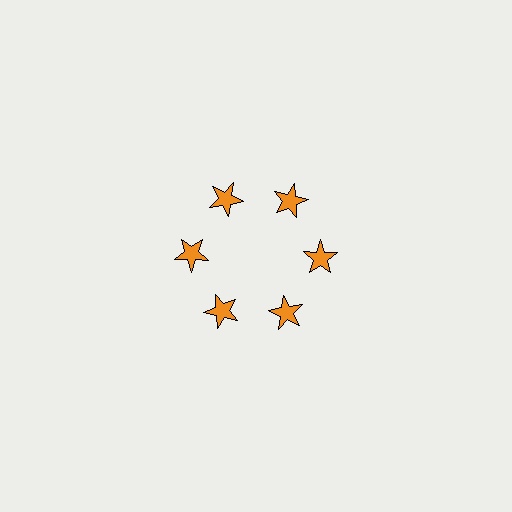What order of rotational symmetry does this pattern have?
This pattern has 6-fold rotational symmetry.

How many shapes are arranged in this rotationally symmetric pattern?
There are 6 shapes, arranged in 6 groups of 1.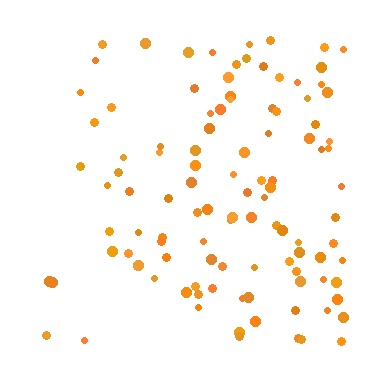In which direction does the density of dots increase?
From left to right, with the right side densest.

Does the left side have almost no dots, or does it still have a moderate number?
Still a moderate number, just noticeably fewer than the right.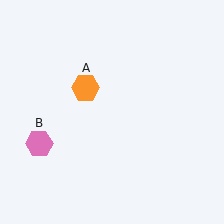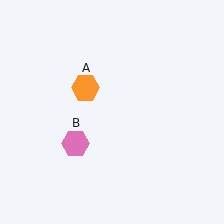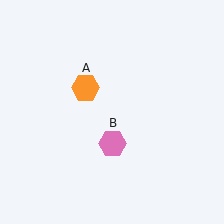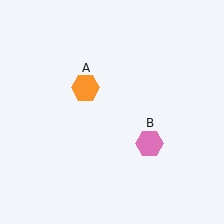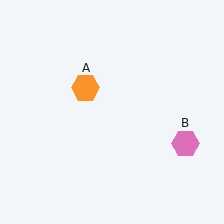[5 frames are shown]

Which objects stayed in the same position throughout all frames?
Orange hexagon (object A) remained stationary.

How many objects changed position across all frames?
1 object changed position: pink hexagon (object B).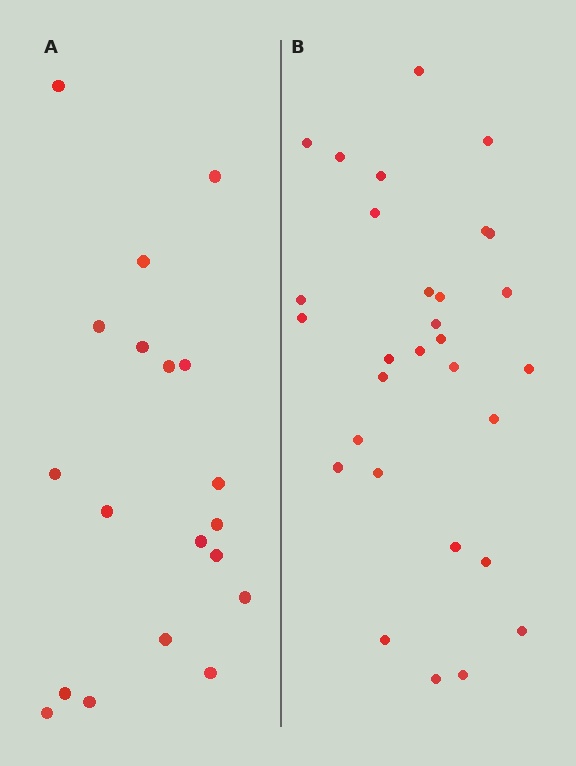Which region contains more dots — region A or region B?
Region B (the right region) has more dots.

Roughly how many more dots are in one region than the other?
Region B has roughly 12 or so more dots than region A.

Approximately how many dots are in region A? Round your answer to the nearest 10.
About 20 dots. (The exact count is 19, which rounds to 20.)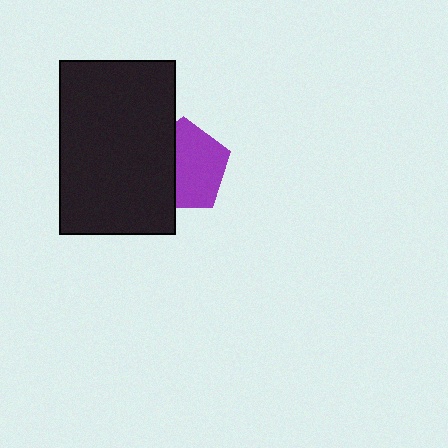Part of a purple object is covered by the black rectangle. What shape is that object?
It is a pentagon.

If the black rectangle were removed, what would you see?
You would see the complete purple pentagon.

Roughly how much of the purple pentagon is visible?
About half of it is visible (roughly 61%).